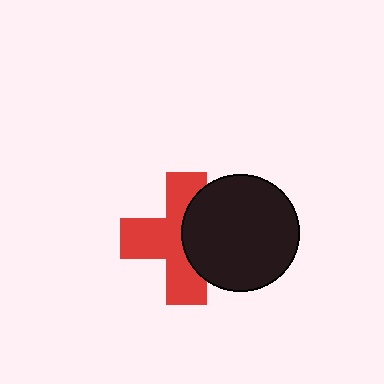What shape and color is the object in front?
The object in front is a black circle.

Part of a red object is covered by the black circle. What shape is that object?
It is a cross.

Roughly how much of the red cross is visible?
About half of it is visible (roughly 60%).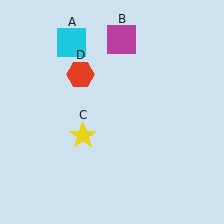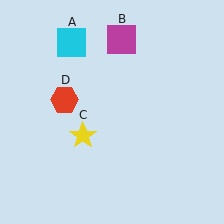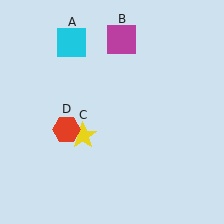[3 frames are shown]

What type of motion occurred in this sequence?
The red hexagon (object D) rotated counterclockwise around the center of the scene.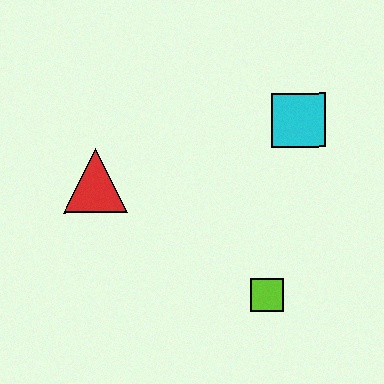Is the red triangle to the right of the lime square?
No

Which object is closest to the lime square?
The cyan square is closest to the lime square.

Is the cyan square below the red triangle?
No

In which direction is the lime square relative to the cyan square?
The lime square is below the cyan square.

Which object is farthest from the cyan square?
The red triangle is farthest from the cyan square.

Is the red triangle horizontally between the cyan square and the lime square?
No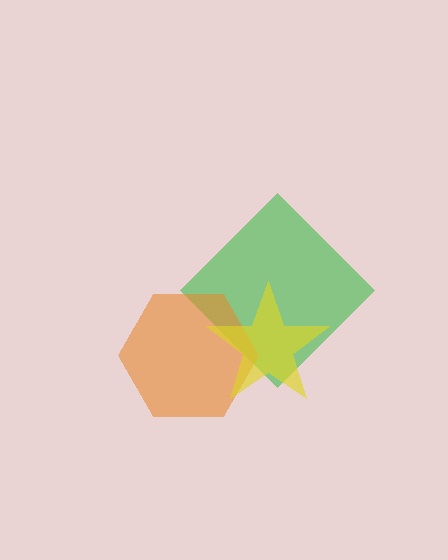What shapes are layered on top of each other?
The layered shapes are: a green diamond, an orange hexagon, a yellow star.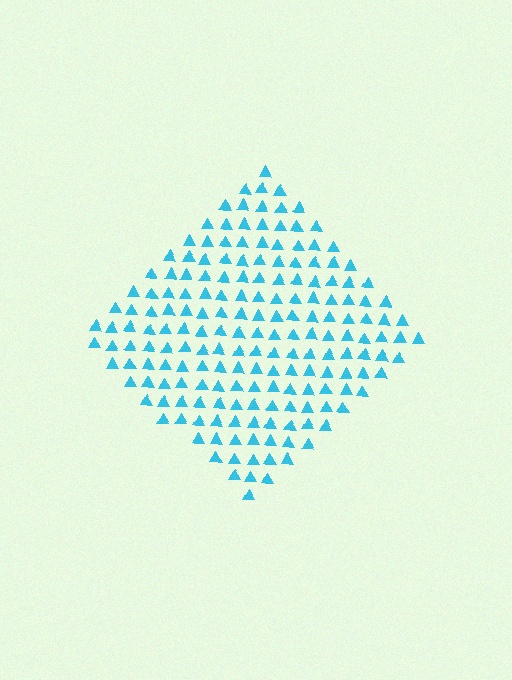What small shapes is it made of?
It is made of small triangles.